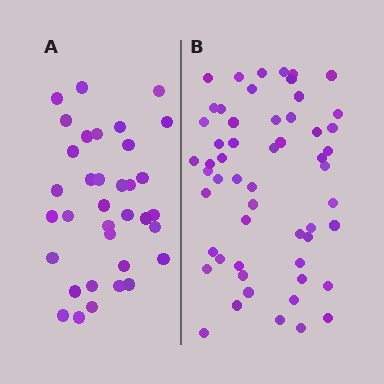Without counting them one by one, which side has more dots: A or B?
Region B (the right region) has more dots.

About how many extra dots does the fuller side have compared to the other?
Region B has approximately 20 more dots than region A.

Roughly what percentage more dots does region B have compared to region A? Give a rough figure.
About 55% more.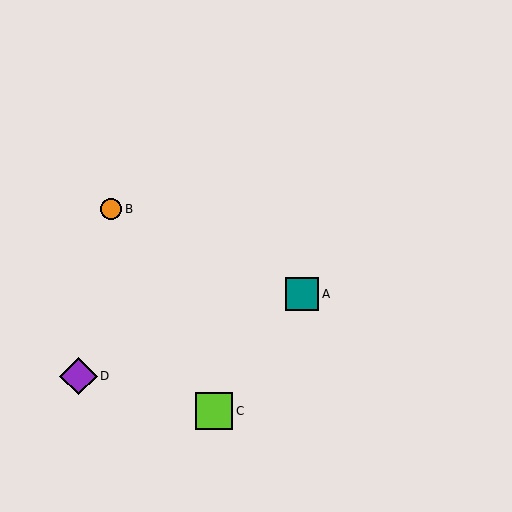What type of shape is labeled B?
Shape B is an orange circle.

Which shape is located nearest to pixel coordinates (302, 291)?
The teal square (labeled A) at (302, 294) is nearest to that location.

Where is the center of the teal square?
The center of the teal square is at (302, 294).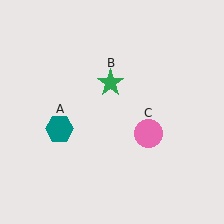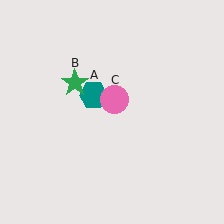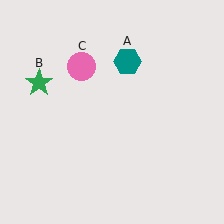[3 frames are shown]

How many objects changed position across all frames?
3 objects changed position: teal hexagon (object A), green star (object B), pink circle (object C).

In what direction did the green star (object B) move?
The green star (object B) moved left.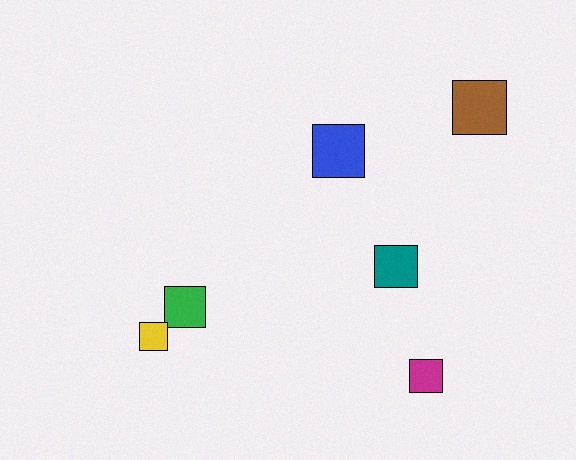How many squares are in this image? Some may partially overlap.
There are 6 squares.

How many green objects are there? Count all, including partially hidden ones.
There is 1 green object.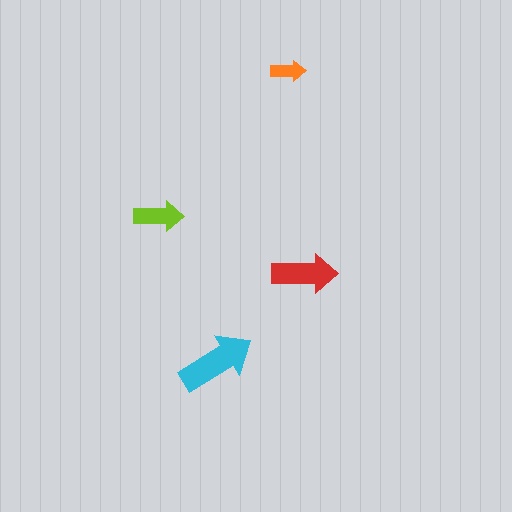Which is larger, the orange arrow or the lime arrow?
The lime one.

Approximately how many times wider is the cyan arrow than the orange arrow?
About 2 times wider.